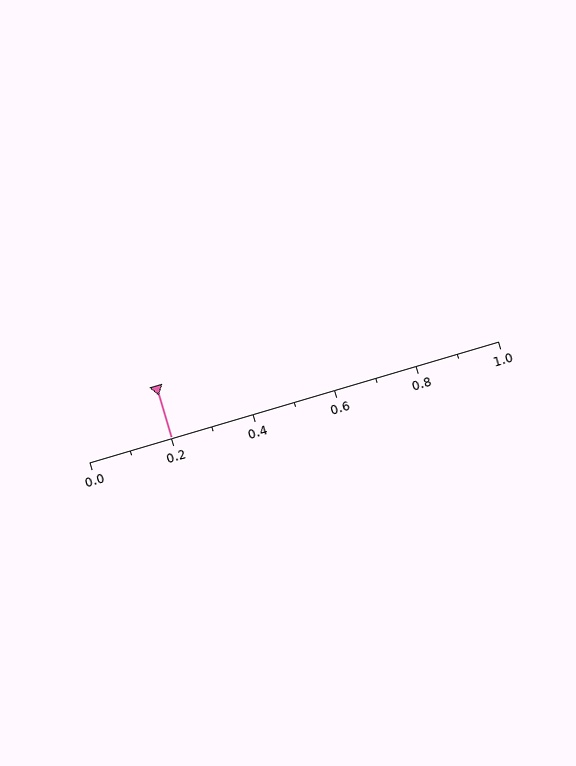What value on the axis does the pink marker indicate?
The marker indicates approximately 0.2.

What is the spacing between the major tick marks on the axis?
The major ticks are spaced 0.2 apart.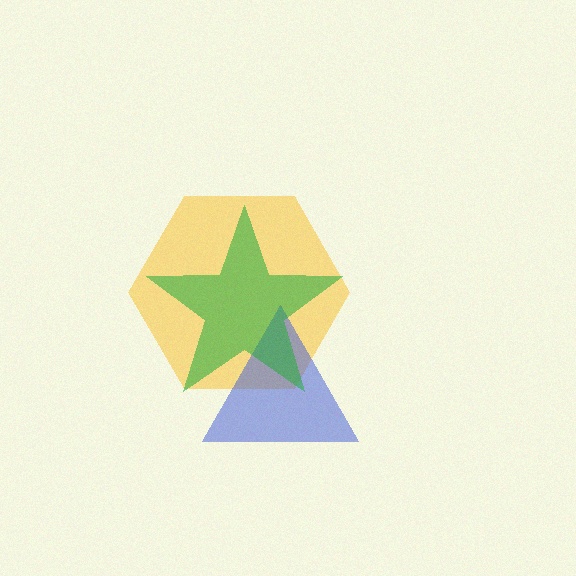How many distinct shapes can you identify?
There are 3 distinct shapes: a yellow hexagon, a blue triangle, a green star.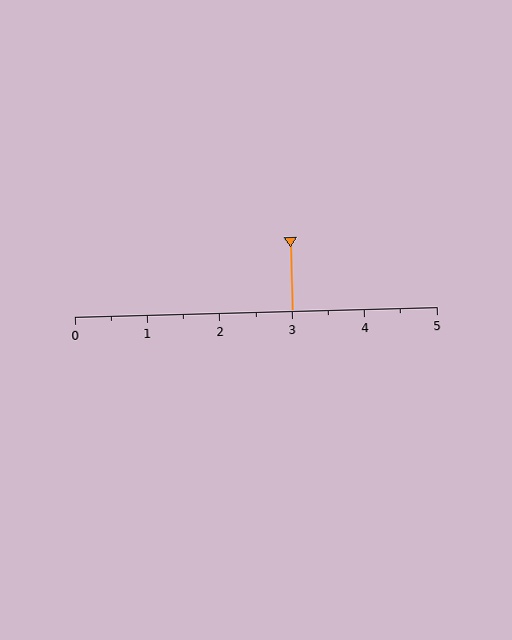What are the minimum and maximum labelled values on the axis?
The axis runs from 0 to 5.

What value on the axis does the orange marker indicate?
The marker indicates approximately 3.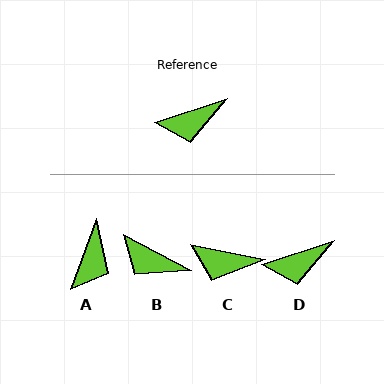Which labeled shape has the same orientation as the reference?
D.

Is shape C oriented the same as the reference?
No, it is off by about 29 degrees.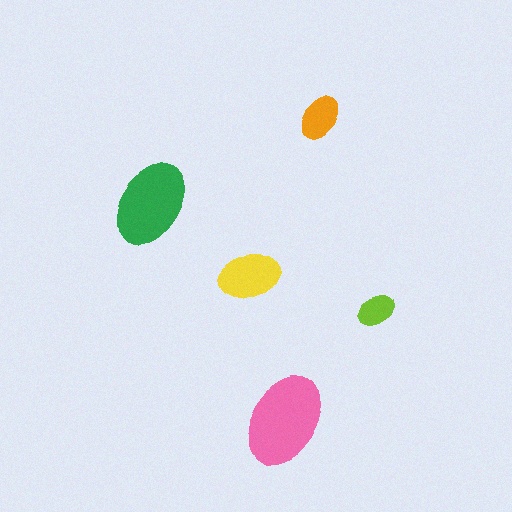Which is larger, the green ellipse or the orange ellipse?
The green one.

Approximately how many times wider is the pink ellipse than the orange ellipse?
About 2 times wider.